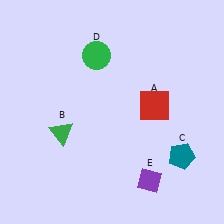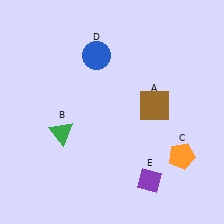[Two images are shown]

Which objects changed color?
A changed from red to brown. C changed from teal to orange. D changed from green to blue.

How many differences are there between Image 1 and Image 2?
There are 3 differences between the two images.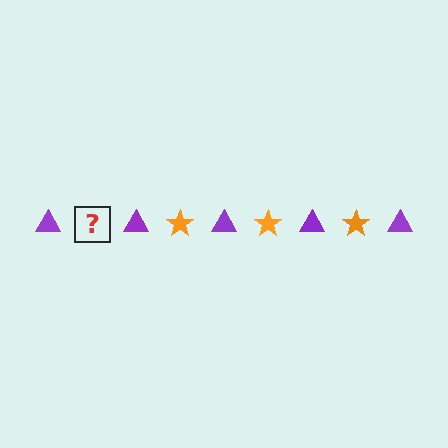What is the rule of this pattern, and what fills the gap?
The rule is that the pattern alternates between purple triangle and orange star. The gap should be filled with an orange star.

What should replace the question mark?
The question mark should be replaced with an orange star.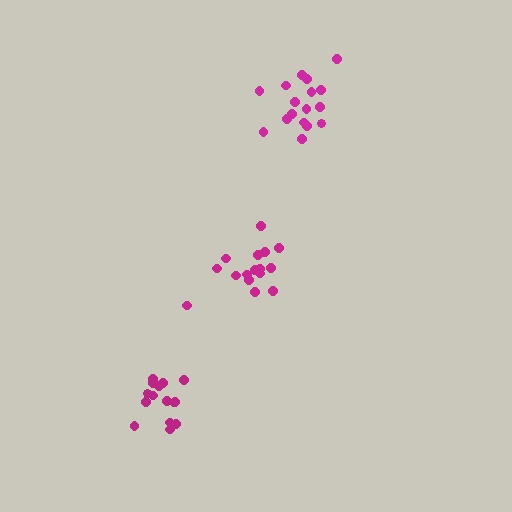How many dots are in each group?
Group 1: 17 dots, Group 2: 16 dots, Group 3: 15 dots (48 total).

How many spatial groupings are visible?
There are 3 spatial groupings.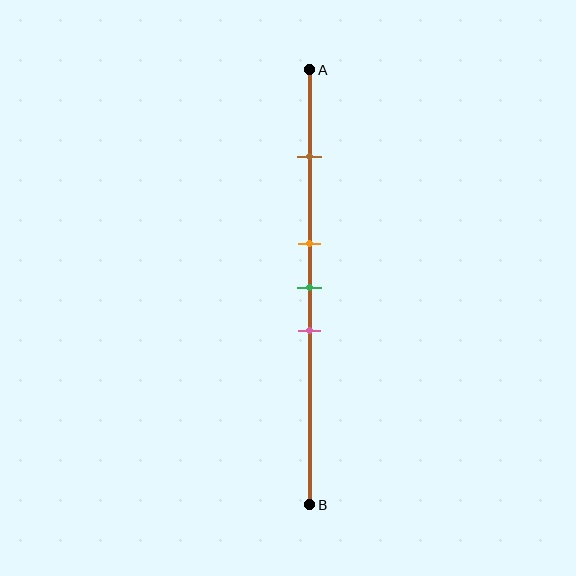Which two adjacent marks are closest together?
The orange and green marks are the closest adjacent pair.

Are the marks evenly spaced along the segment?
No, the marks are not evenly spaced.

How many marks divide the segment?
There are 4 marks dividing the segment.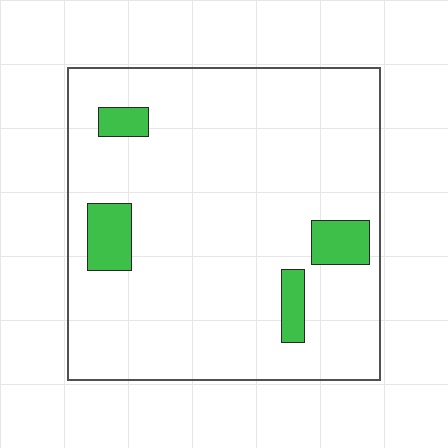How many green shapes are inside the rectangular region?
4.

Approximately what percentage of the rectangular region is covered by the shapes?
Approximately 10%.